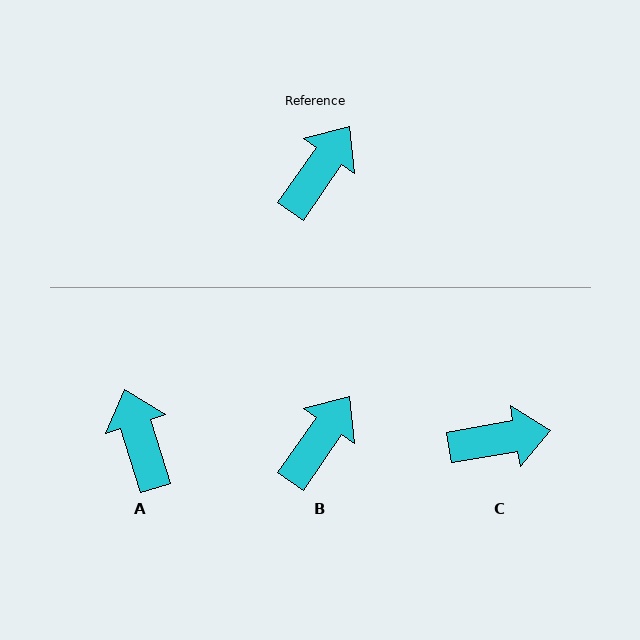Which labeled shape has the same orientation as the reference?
B.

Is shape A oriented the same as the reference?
No, it is off by about 52 degrees.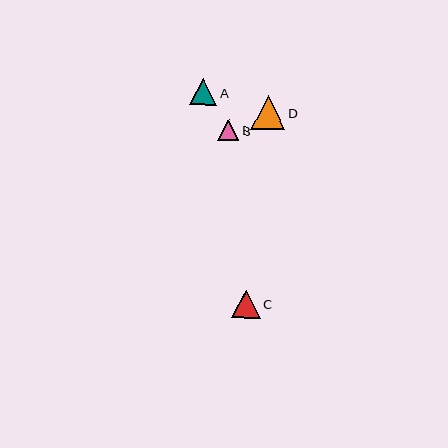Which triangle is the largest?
Triangle D is the largest with a size of approximately 34 pixels.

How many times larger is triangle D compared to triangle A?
Triangle D is approximately 1.3 times the size of triangle A.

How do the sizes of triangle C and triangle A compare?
Triangle C and triangle A are approximately the same size.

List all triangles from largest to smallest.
From largest to smallest: D, C, A, B.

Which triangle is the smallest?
Triangle B is the smallest with a size of approximately 21 pixels.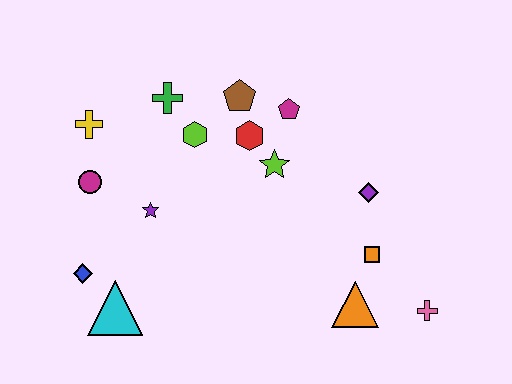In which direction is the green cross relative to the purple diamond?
The green cross is to the left of the purple diamond.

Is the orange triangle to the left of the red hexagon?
No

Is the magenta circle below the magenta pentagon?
Yes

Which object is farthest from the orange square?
The yellow cross is farthest from the orange square.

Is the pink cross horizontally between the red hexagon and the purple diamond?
No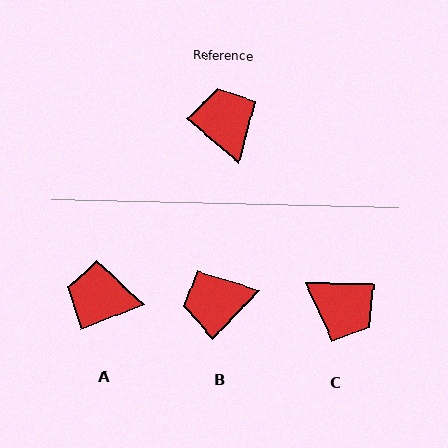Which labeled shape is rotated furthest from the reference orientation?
C, about 141 degrees away.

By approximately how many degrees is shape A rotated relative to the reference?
Approximately 62 degrees counter-clockwise.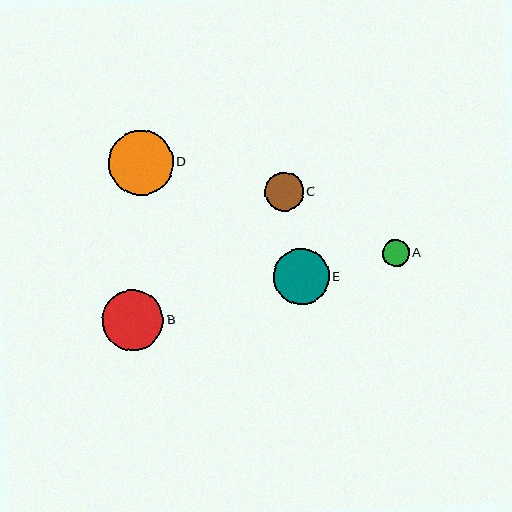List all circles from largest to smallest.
From largest to smallest: D, B, E, C, A.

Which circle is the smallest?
Circle A is the smallest with a size of approximately 27 pixels.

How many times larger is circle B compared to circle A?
Circle B is approximately 2.3 times the size of circle A.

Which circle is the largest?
Circle D is the largest with a size of approximately 65 pixels.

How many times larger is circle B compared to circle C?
Circle B is approximately 1.6 times the size of circle C.